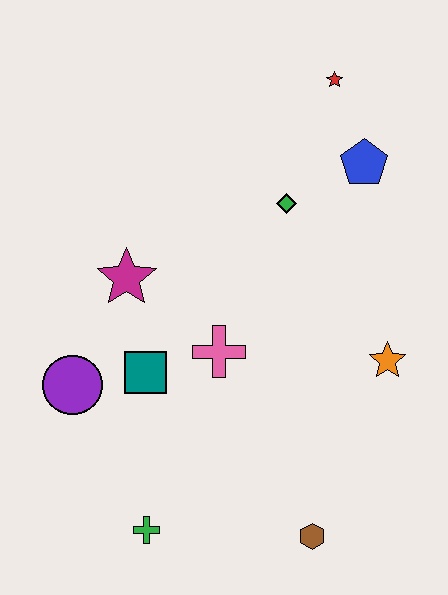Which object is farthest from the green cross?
The red star is farthest from the green cross.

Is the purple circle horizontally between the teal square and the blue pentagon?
No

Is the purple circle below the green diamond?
Yes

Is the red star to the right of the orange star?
No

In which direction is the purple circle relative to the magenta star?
The purple circle is below the magenta star.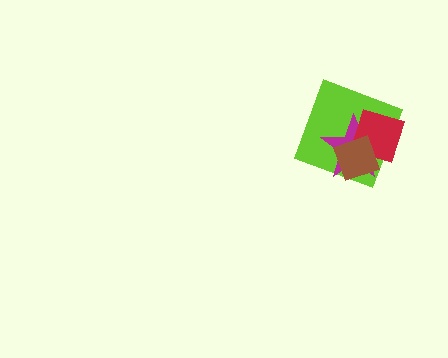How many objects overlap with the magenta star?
3 objects overlap with the magenta star.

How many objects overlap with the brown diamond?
3 objects overlap with the brown diamond.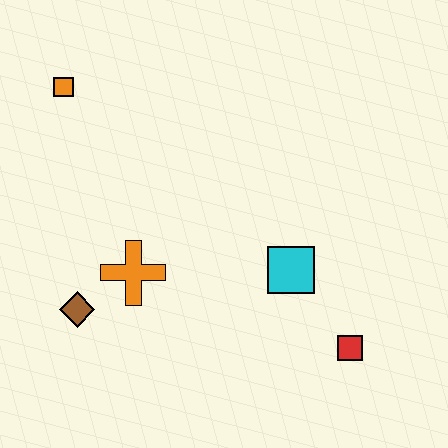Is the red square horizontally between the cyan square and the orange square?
No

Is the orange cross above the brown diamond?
Yes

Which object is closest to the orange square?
The orange cross is closest to the orange square.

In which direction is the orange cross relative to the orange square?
The orange cross is below the orange square.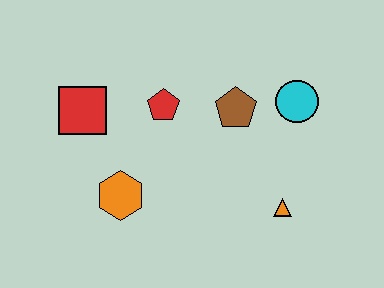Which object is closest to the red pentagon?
The brown pentagon is closest to the red pentagon.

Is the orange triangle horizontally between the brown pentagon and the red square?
No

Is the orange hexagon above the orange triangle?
Yes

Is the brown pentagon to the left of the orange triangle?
Yes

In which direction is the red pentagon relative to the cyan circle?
The red pentagon is to the left of the cyan circle.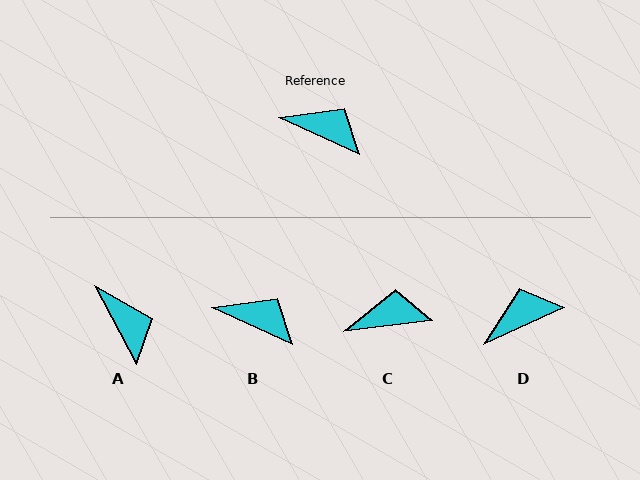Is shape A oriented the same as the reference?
No, it is off by about 37 degrees.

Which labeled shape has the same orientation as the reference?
B.